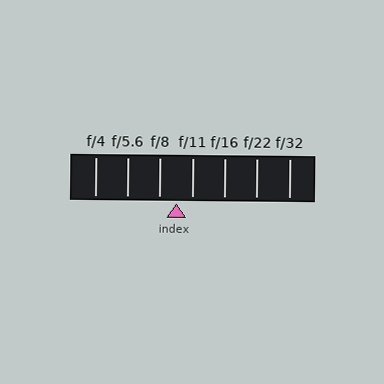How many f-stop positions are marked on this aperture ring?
There are 7 f-stop positions marked.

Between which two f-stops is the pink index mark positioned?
The index mark is between f/8 and f/11.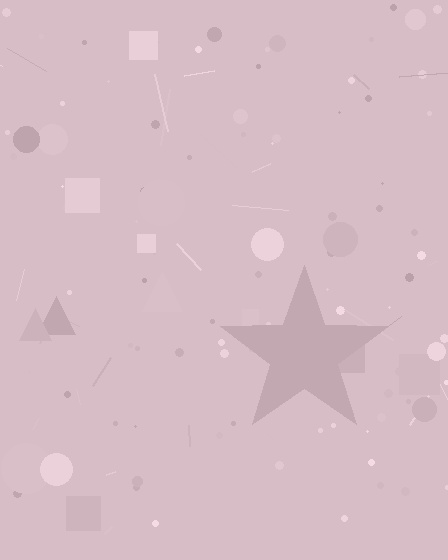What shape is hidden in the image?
A star is hidden in the image.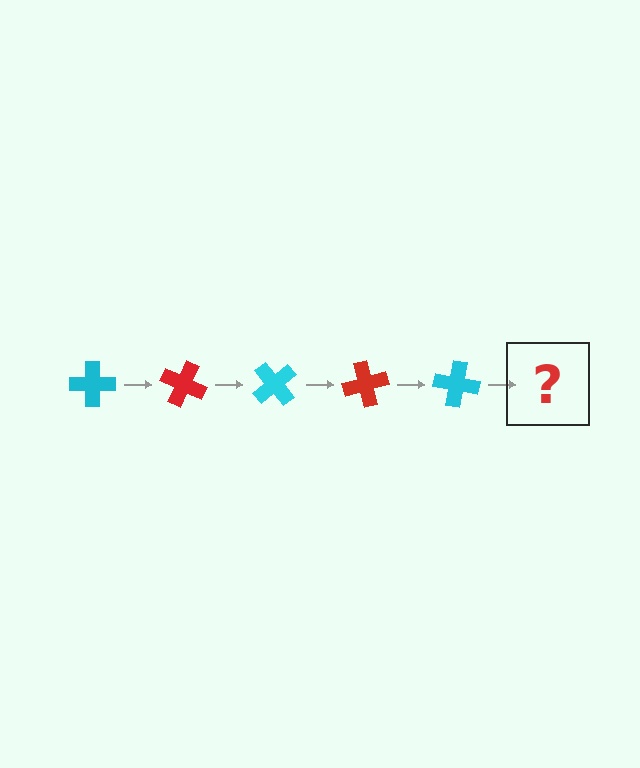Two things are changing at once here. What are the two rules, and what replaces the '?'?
The two rules are that it rotates 25 degrees each step and the color cycles through cyan and red. The '?' should be a red cross, rotated 125 degrees from the start.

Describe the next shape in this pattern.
It should be a red cross, rotated 125 degrees from the start.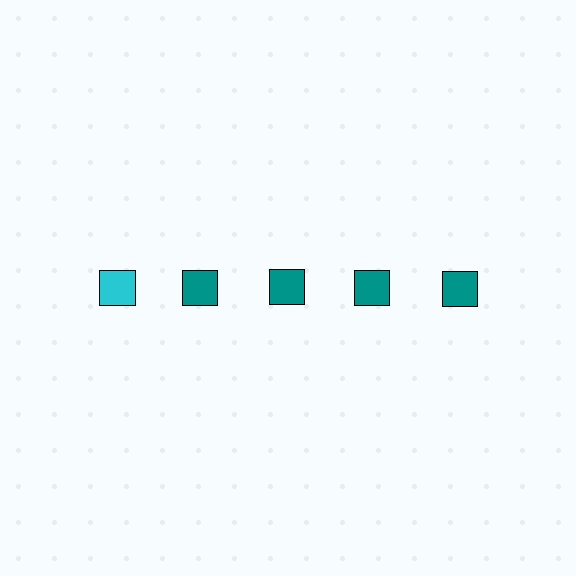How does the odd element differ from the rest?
It has a different color: cyan instead of teal.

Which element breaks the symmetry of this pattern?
The cyan square in the top row, leftmost column breaks the symmetry. All other shapes are teal squares.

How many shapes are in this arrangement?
There are 5 shapes arranged in a grid pattern.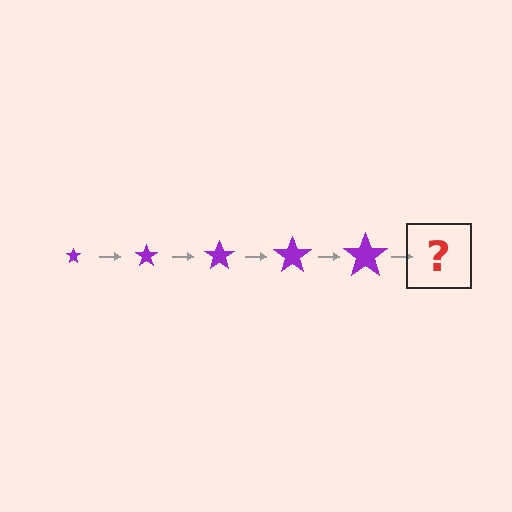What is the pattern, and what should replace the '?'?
The pattern is that the star gets progressively larger each step. The '?' should be a purple star, larger than the previous one.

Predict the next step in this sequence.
The next step is a purple star, larger than the previous one.